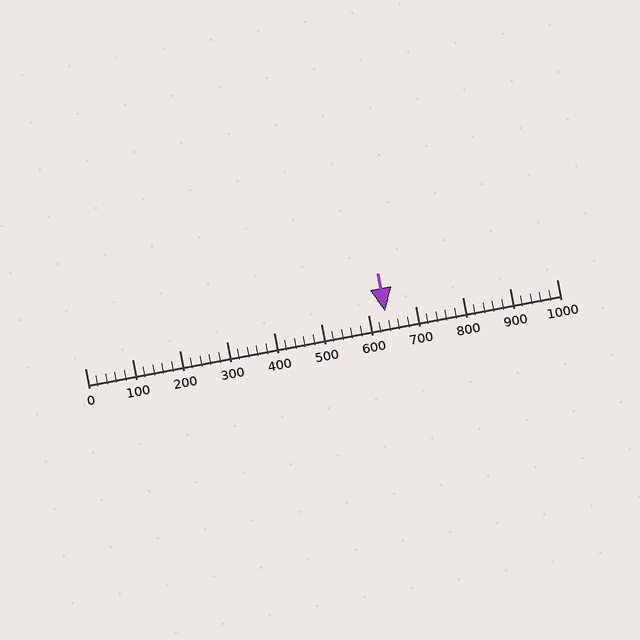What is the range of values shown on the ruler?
The ruler shows values from 0 to 1000.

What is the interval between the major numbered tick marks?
The major tick marks are spaced 100 units apart.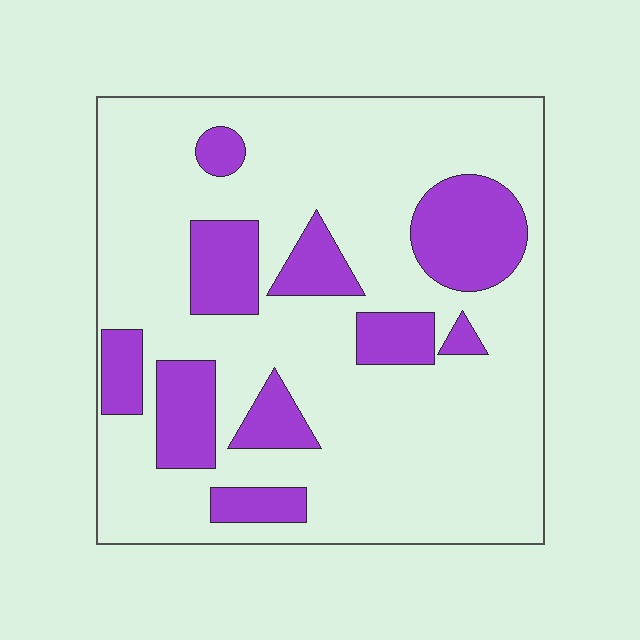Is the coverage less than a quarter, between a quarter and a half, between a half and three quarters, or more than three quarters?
Less than a quarter.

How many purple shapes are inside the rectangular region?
10.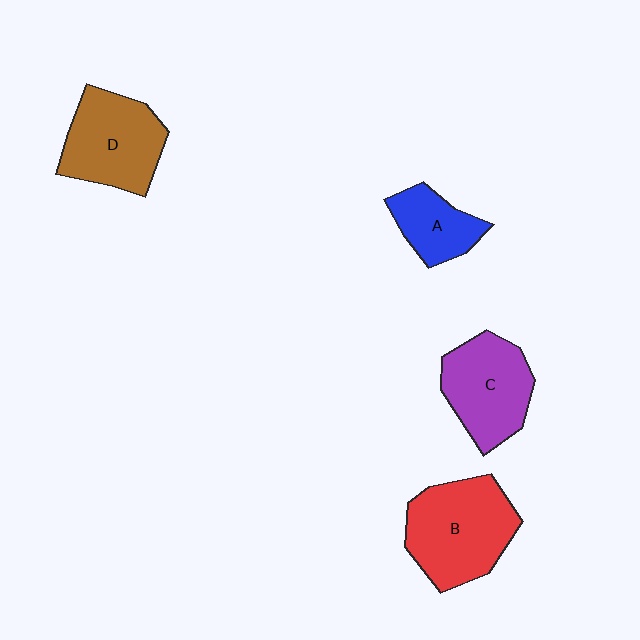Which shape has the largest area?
Shape B (red).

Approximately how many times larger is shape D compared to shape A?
Approximately 1.7 times.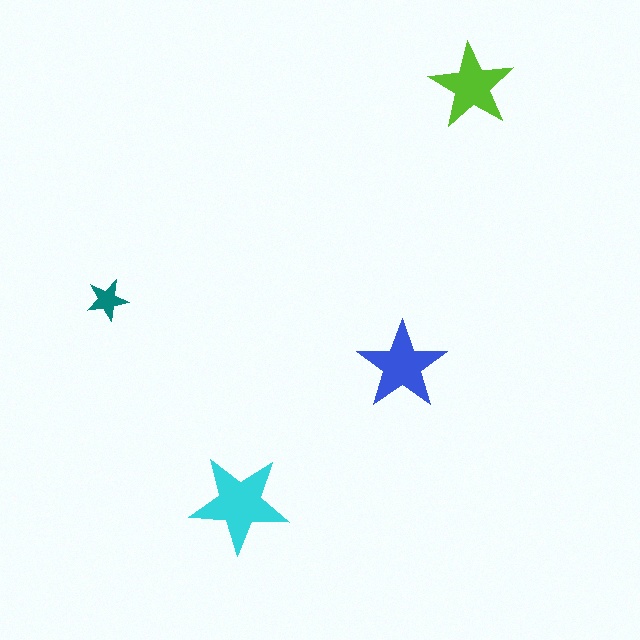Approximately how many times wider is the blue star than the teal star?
About 2 times wider.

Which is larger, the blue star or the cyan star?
The cyan one.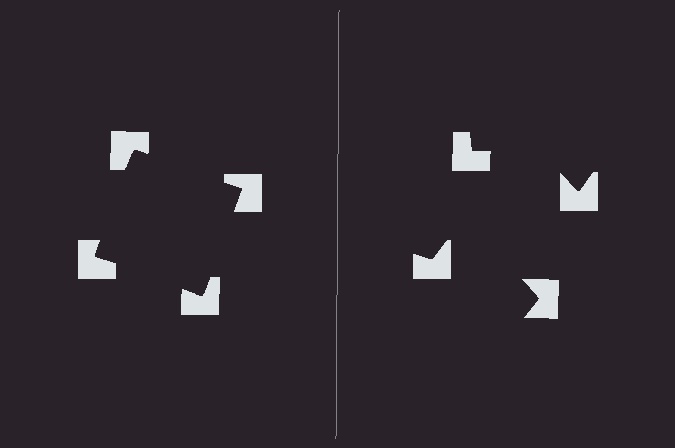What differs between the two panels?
The notched squares are positioned identically on both sides; only the wedge orientations differ. On the left they align to a square; on the right they are misaligned.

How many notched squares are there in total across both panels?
8 — 4 on each side.